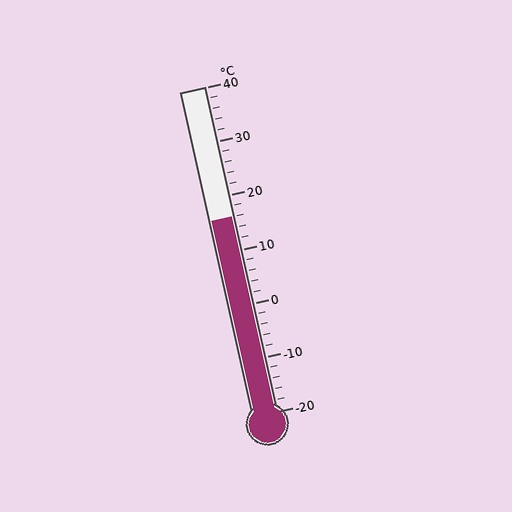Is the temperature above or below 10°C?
The temperature is above 10°C.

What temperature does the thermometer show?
The thermometer shows approximately 16°C.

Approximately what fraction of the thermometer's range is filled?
The thermometer is filled to approximately 60% of its range.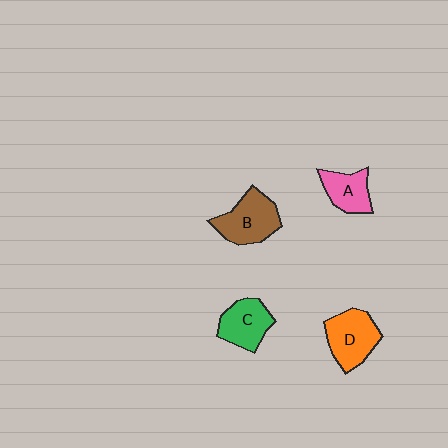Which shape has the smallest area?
Shape A (pink).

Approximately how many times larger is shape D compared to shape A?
Approximately 1.4 times.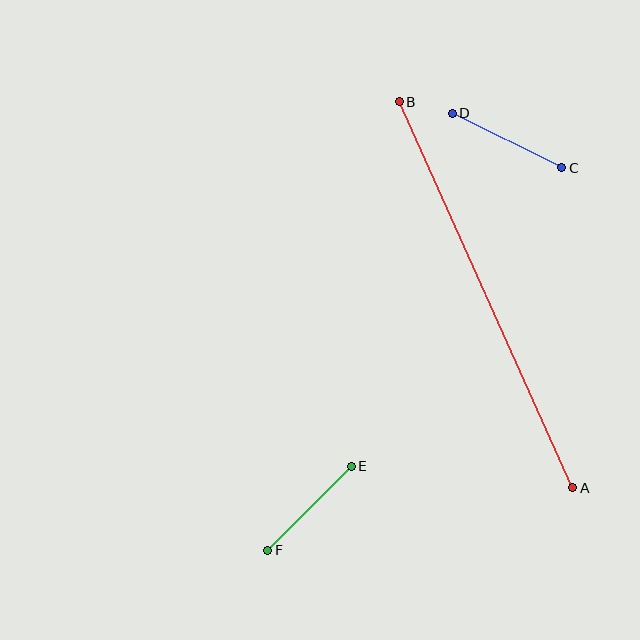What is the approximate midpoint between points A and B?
The midpoint is at approximately (486, 295) pixels.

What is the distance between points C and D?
The distance is approximately 122 pixels.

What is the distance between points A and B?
The distance is approximately 423 pixels.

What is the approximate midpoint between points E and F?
The midpoint is at approximately (309, 508) pixels.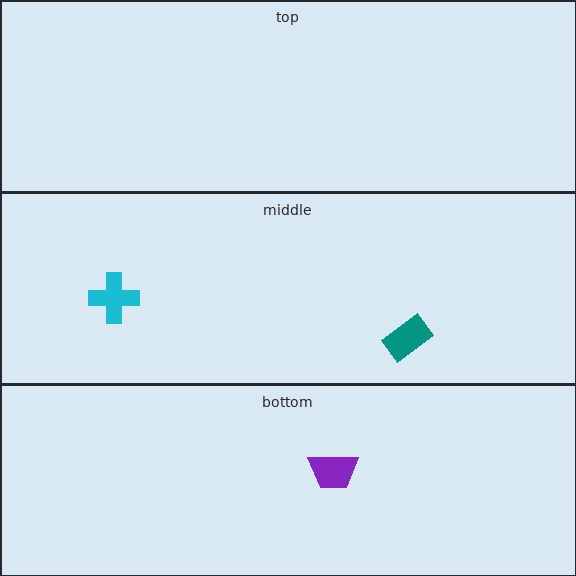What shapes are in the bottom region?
The purple trapezoid.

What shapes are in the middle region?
The cyan cross, the teal rectangle.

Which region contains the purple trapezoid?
The bottom region.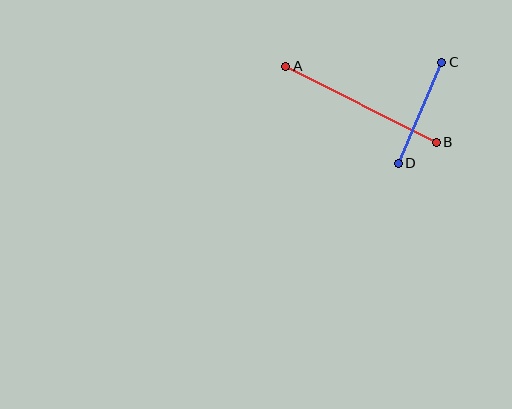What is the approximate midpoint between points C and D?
The midpoint is at approximately (420, 113) pixels.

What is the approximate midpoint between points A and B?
The midpoint is at approximately (361, 104) pixels.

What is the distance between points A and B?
The distance is approximately 169 pixels.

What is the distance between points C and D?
The distance is approximately 110 pixels.